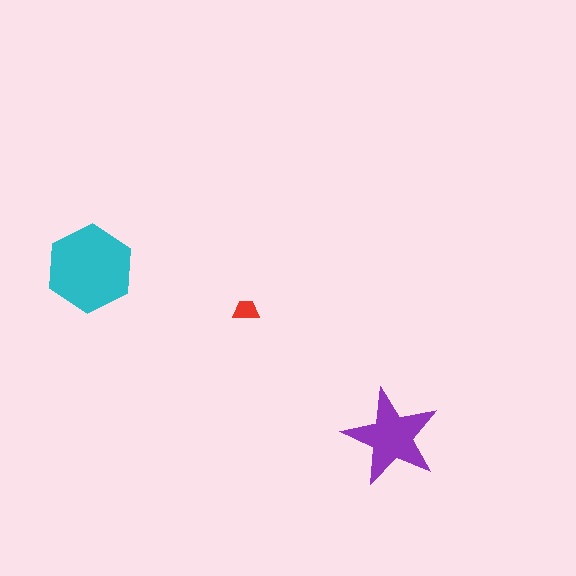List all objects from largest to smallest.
The cyan hexagon, the purple star, the red trapezoid.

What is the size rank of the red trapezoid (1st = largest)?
3rd.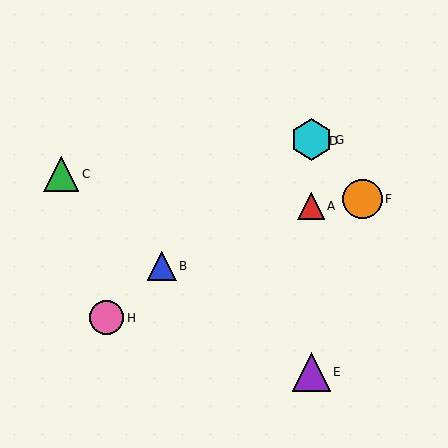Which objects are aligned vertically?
Objects A, D, E, G are aligned vertically.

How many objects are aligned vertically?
4 objects (A, D, E, G) are aligned vertically.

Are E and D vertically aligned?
Yes, both are at x≈311.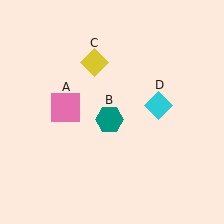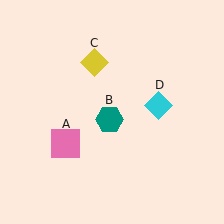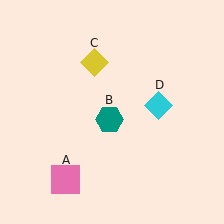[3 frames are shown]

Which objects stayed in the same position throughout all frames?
Teal hexagon (object B) and yellow diamond (object C) and cyan diamond (object D) remained stationary.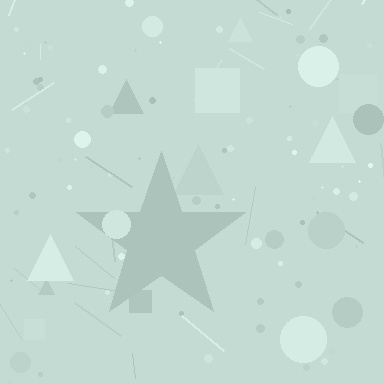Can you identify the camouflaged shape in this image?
The camouflaged shape is a star.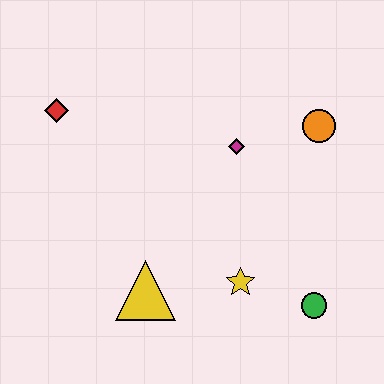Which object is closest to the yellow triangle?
The yellow star is closest to the yellow triangle.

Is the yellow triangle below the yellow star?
Yes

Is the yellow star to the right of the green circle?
No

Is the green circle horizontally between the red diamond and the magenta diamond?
No